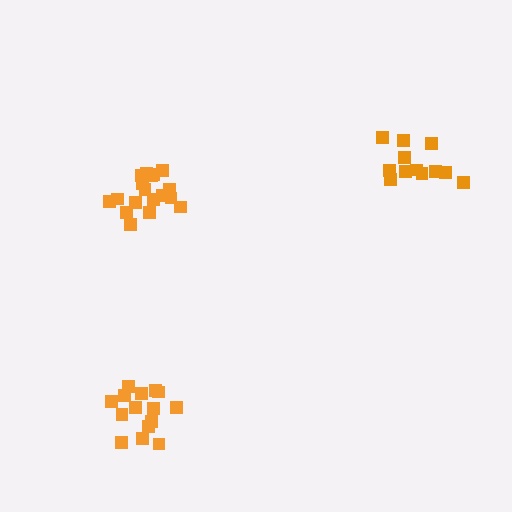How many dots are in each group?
Group 1: 12 dots, Group 2: 18 dots, Group 3: 15 dots (45 total).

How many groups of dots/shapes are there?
There are 3 groups.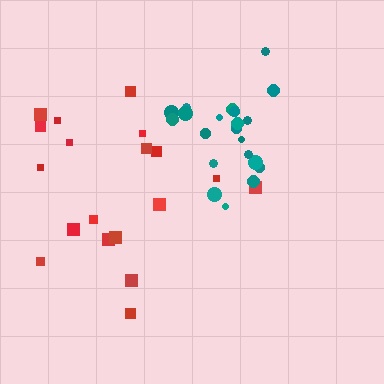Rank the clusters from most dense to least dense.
teal, red.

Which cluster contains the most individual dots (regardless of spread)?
Teal (21).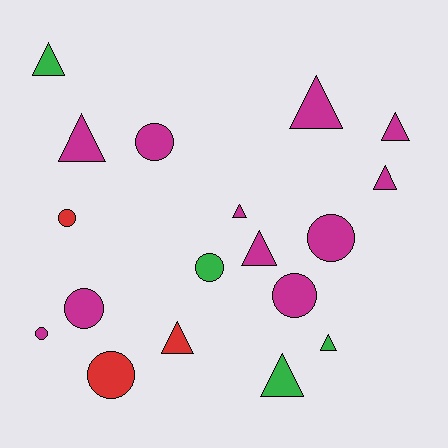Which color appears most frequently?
Magenta, with 11 objects.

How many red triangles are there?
There is 1 red triangle.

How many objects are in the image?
There are 18 objects.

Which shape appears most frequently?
Triangle, with 10 objects.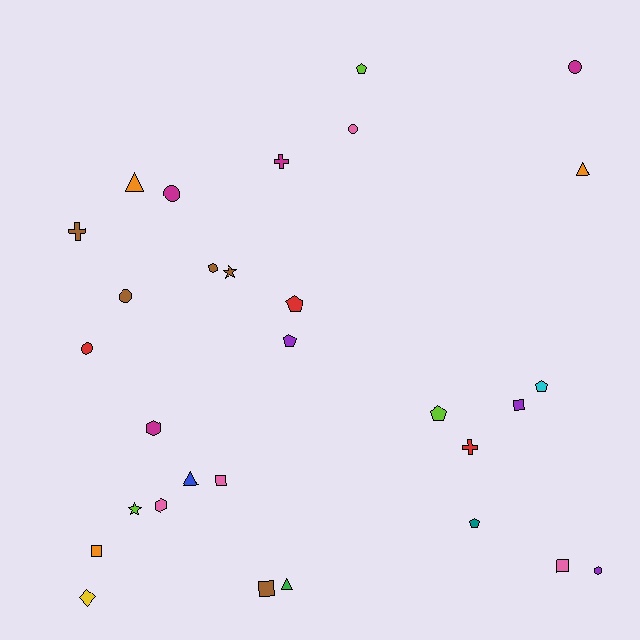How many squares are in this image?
There are 5 squares.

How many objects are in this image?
There are 30 objects.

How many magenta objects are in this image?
There are 4 magenta objects.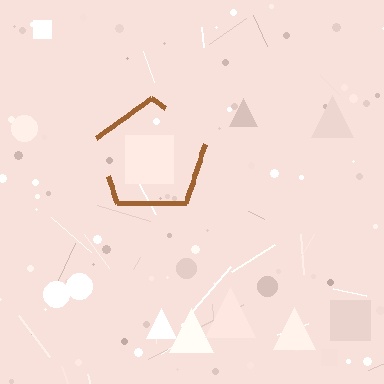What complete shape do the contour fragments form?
The contour fragments form a pentagon.